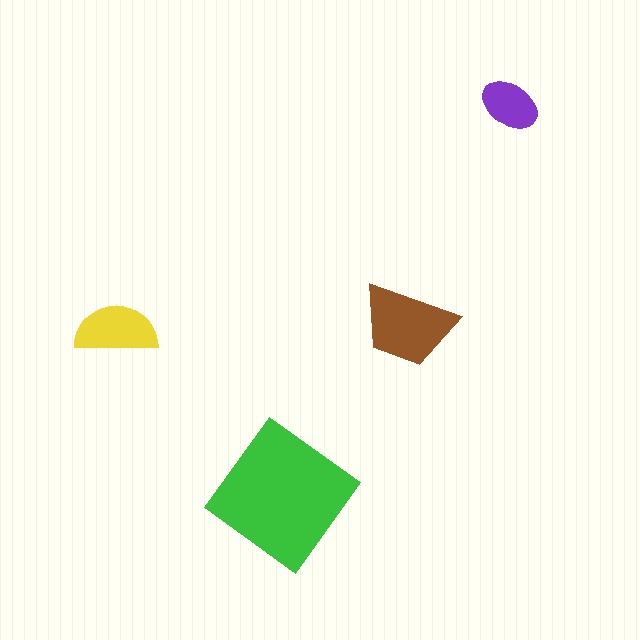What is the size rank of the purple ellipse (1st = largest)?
4th.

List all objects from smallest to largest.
The purple ellipse, the yellow semicircle, the brown trapezoid, the green diamond.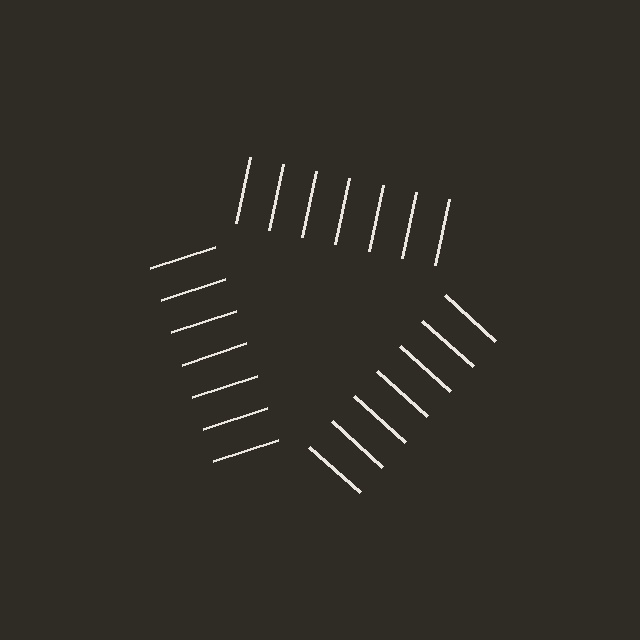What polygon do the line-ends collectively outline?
An illusory triangle — the line segments terminate on its edges but no continuous stroke is drawn.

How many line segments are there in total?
21 — 7 along each of the 3 edges.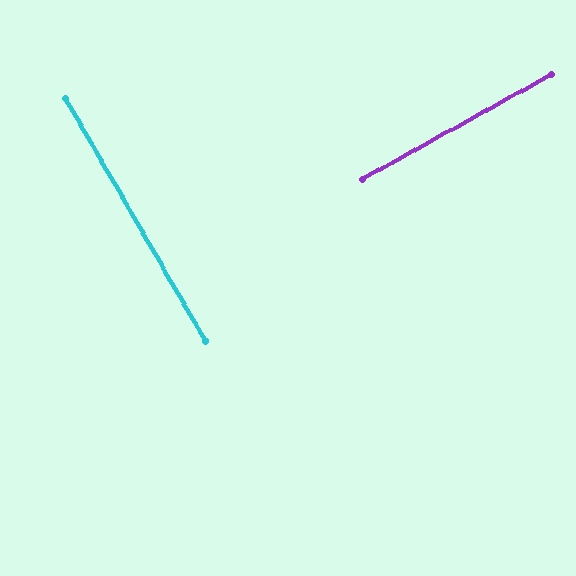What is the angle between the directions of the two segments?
Approximately 89 degrees.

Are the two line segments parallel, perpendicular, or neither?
Perpendicular — they meet at approximately 89°.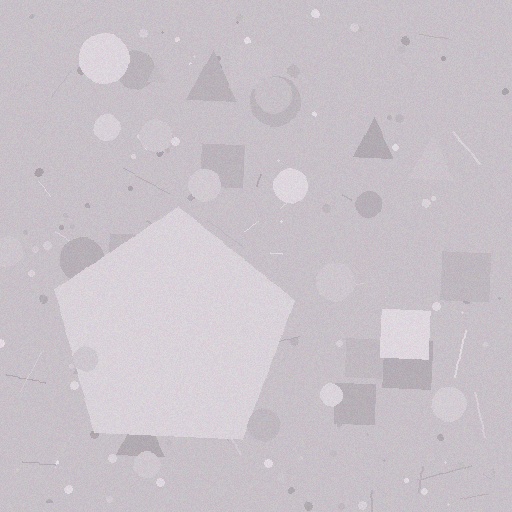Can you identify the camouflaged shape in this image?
The camouflaged shape is a pentagon.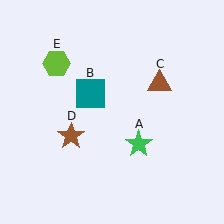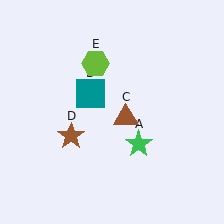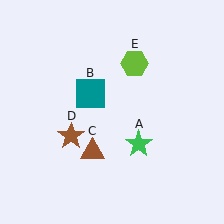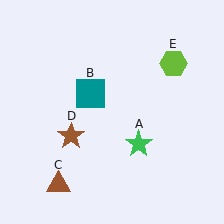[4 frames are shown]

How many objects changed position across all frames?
2 objects changed position: brown triangle (object C), lime hexagon (object E).